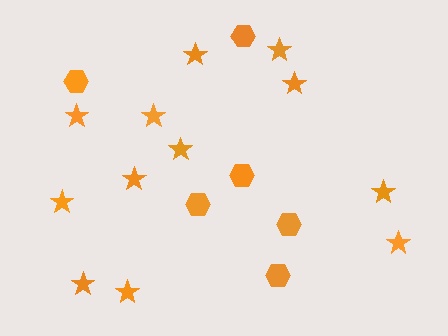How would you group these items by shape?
There are 2 groups: one group of stars (12) and one group of hexagons (6).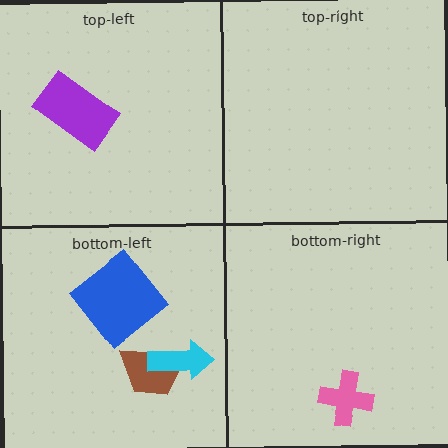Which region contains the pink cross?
The bottom-right region.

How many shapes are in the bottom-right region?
1.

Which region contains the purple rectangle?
The top-left region.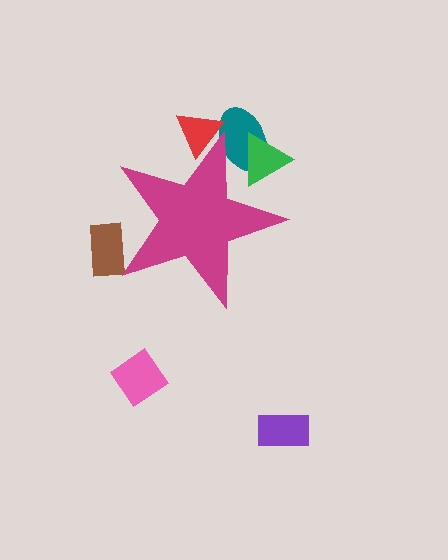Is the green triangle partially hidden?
Yes, the green triangle is partially hidden behind the magenta star.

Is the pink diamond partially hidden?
No, the pink diamond is fully visible.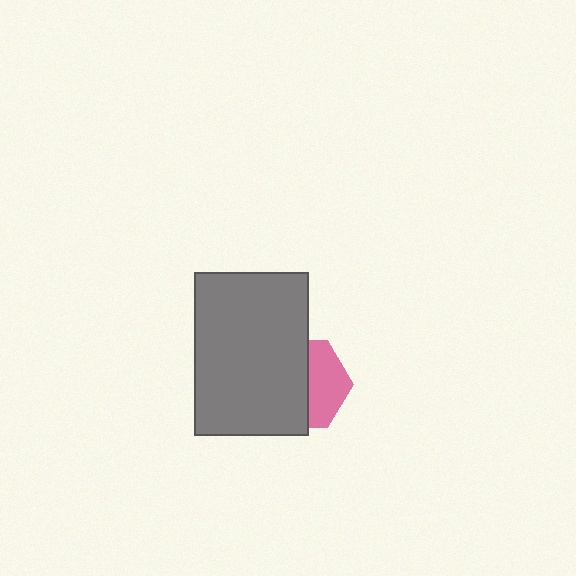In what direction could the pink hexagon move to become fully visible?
The pink hexagon could move right. That would shift it out from behind the gray rectangle entirely.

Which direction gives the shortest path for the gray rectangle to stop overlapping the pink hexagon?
Moving left gives the shortest separation.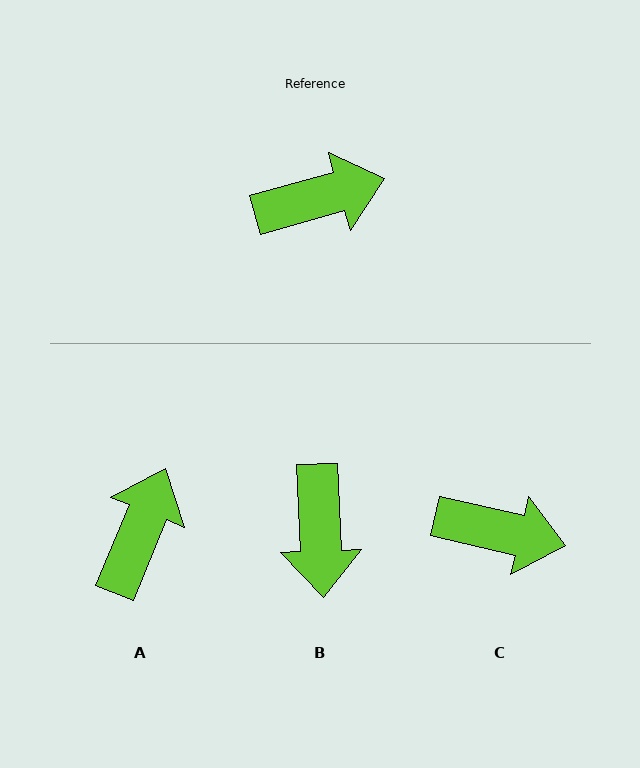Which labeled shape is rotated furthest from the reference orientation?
B, about 103 degrees away.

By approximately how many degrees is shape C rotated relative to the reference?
Approximately 28 degrees clockwise.